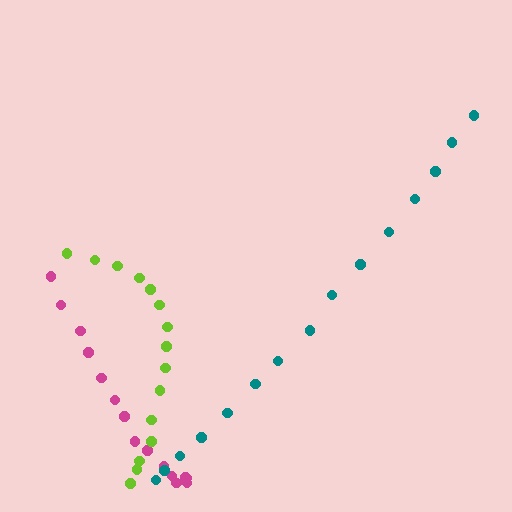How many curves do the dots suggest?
There are 3 distinct paths.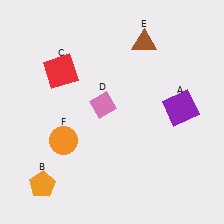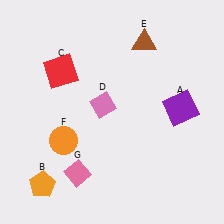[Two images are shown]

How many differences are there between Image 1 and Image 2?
There is 1 difference between the two images.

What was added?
A pink diamond (G) was added in Image 2.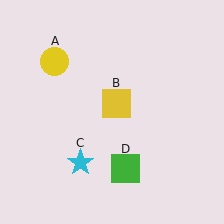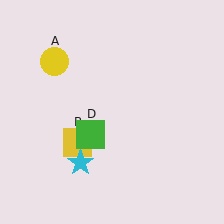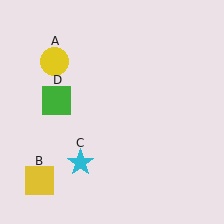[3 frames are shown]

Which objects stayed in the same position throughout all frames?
Yellow circle (object A) and cyan star (object C) remained stationary.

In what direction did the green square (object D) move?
The green square (object D) moved up and to the left.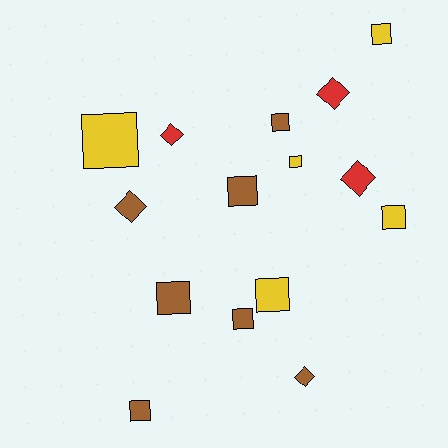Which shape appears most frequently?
Square, with 10 objects.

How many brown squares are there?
There are 5 brown squares.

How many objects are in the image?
There are 15 objects.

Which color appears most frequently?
Brown, with 7 objects.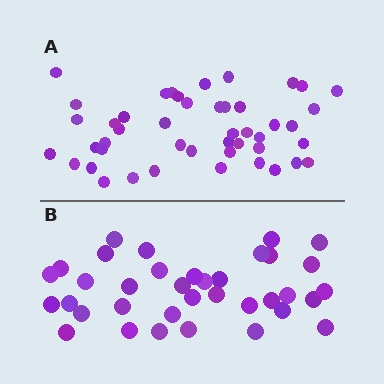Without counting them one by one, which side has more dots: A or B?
Region A (the top region) has more dots.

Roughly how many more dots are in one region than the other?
Region A has roughly 10 or so more dots than region B.